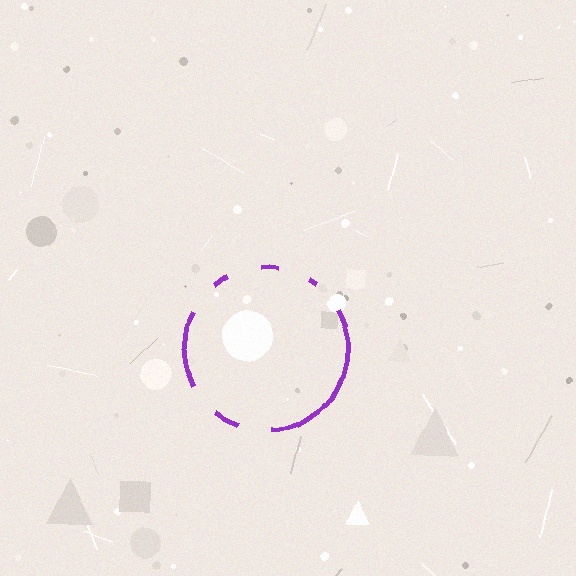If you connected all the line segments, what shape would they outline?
They would outline a circle.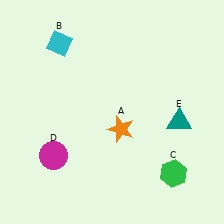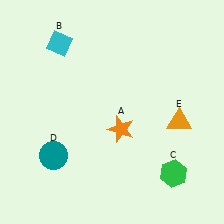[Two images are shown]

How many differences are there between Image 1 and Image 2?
There are 2 differences between the two images.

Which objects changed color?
D changed from magenta to teal. E changed from teal to orange.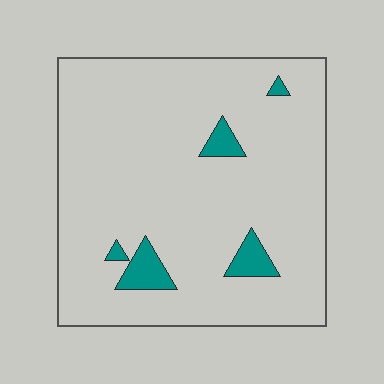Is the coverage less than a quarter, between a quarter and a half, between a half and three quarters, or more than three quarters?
Less than a quarter.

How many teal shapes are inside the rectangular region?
5.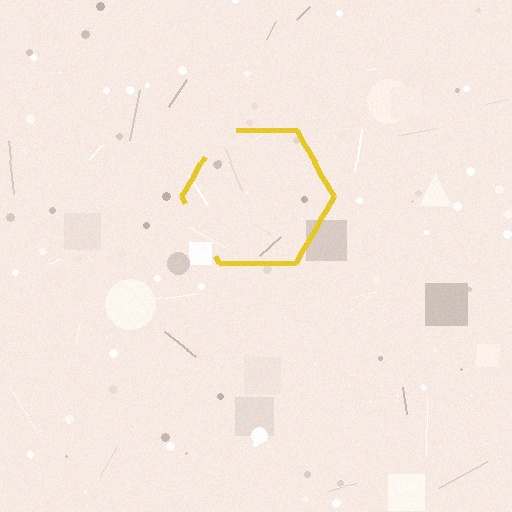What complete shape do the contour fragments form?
The contour fragments form a hexagon.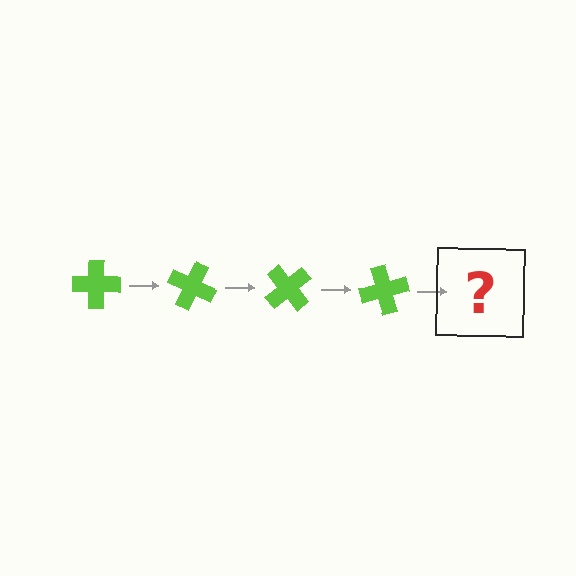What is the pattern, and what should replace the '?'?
The pattern is that the cross rotates 25 degrees each step. The '?' should be a lime cross rotated 100 degrees.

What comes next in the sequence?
The next element should be a lime cross rotated 100 degrees.